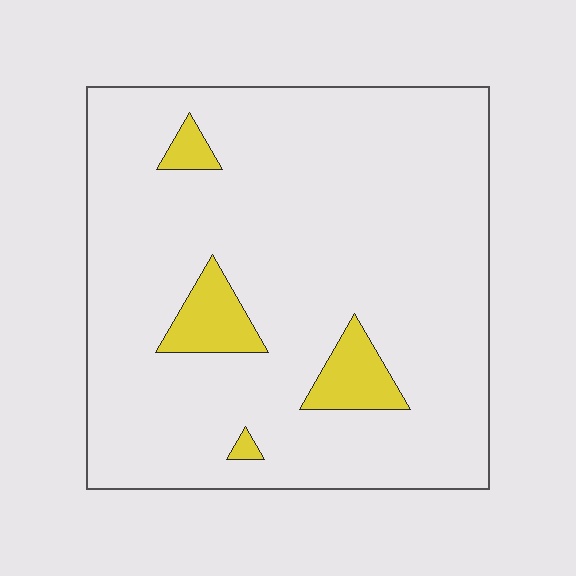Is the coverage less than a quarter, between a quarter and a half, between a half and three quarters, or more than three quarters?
Less than a quarter.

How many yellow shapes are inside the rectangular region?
4.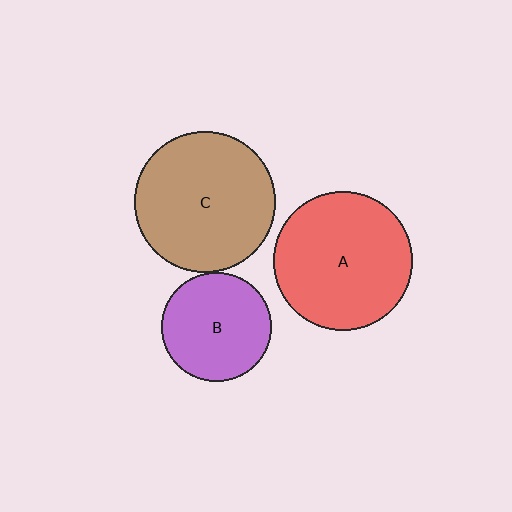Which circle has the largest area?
Circle C (brown).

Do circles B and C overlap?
Yes.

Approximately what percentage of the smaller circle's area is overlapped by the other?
Approximately 5%.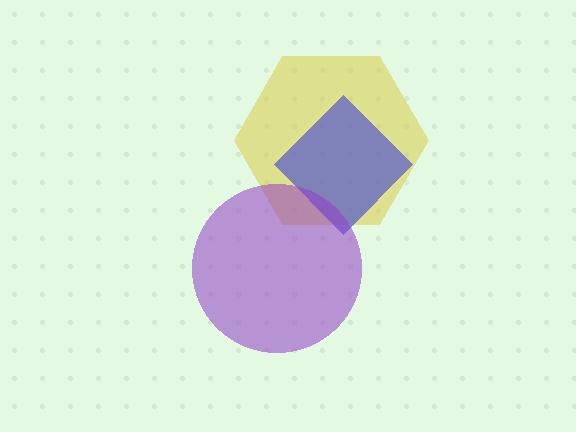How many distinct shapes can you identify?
There are 3 distinct shapes: a yellow hexagon, a blue diamond, a purple circle.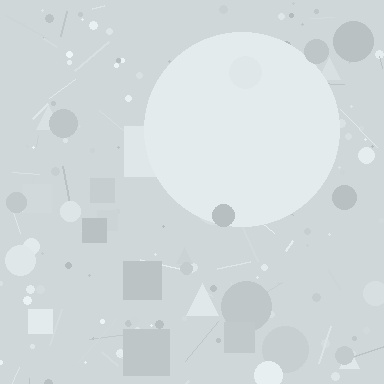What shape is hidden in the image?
A circle is hidden in the image.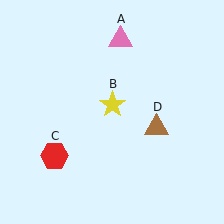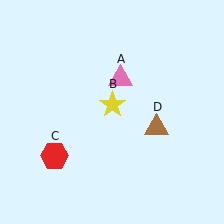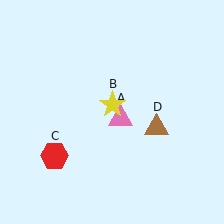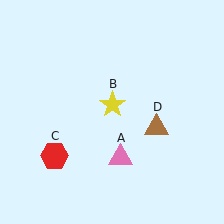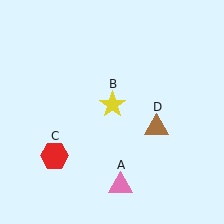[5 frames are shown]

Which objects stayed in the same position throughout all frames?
Yellow star (object B) and red hexagon (object C) and brown triangle (object D) remained stationary.